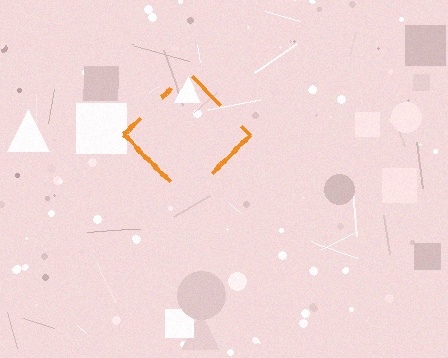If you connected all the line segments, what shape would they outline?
They would outline a diamond.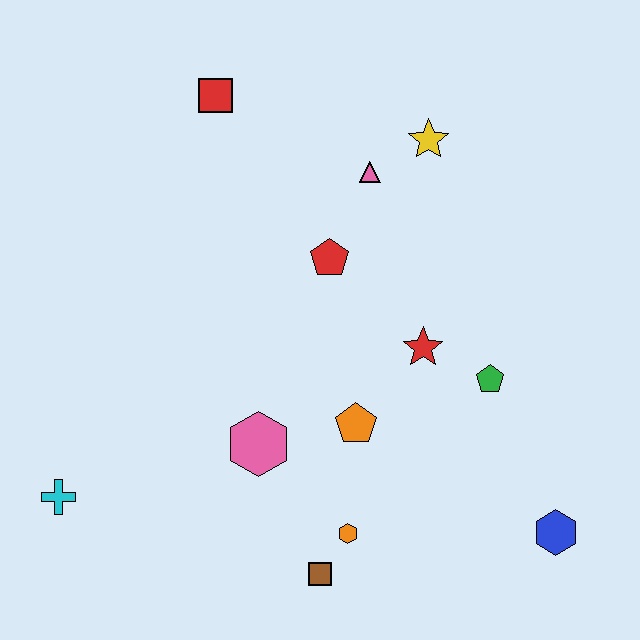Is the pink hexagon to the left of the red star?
Yes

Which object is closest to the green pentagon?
The red star is closest to the green pentagon.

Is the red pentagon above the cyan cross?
Yes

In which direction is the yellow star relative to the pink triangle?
The yellow star is to the right of the pink triangle.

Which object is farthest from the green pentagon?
The cyan cross is farthest from the green pentagon.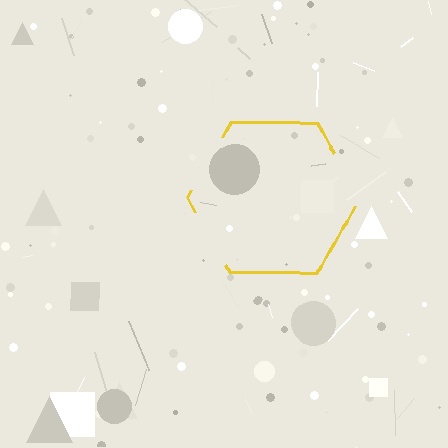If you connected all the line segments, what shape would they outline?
They would outline a hexagon.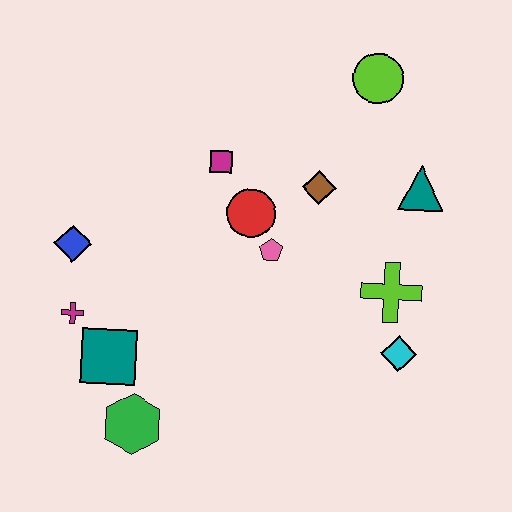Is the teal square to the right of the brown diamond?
No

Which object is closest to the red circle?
The pink pentagon is closest to the red circle.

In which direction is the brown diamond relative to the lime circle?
The brown diamond is below the lime circle.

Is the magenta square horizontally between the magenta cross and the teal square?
No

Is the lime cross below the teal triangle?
Yes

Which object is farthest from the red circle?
The green hexagon is farthest from the red circle.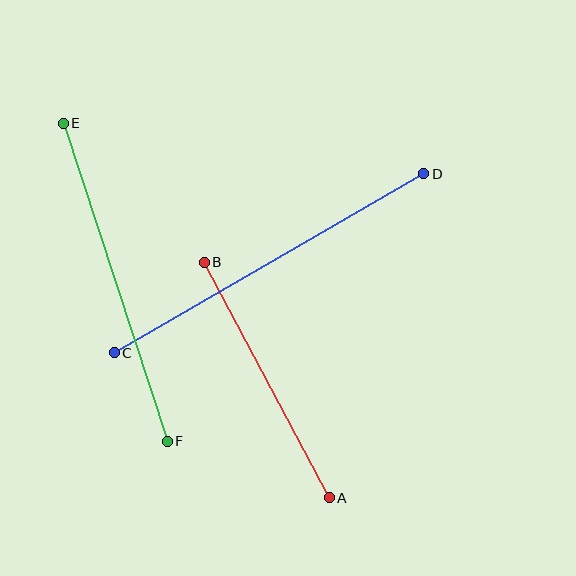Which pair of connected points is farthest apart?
Points C and D are farthest apart.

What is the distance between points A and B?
The distance is approximately 267 pixels.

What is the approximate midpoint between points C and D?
The midpoint is at approximately (269, 263) pixels.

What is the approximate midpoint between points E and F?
The midpoint is at approximately (115, 282) pixels.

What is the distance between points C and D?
The distance is approximately 358 pixels.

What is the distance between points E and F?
The distance is approximately 334 pixels.